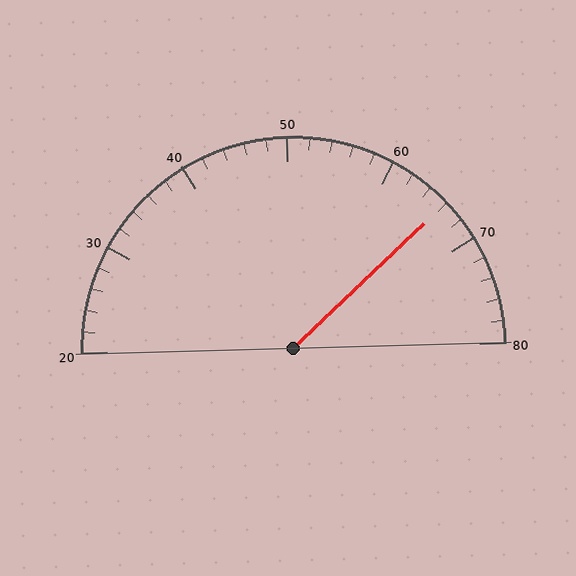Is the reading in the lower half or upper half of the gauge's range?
The reading is in the upper half of the range (20 to 80).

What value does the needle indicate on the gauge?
The needle indicates approximately 66.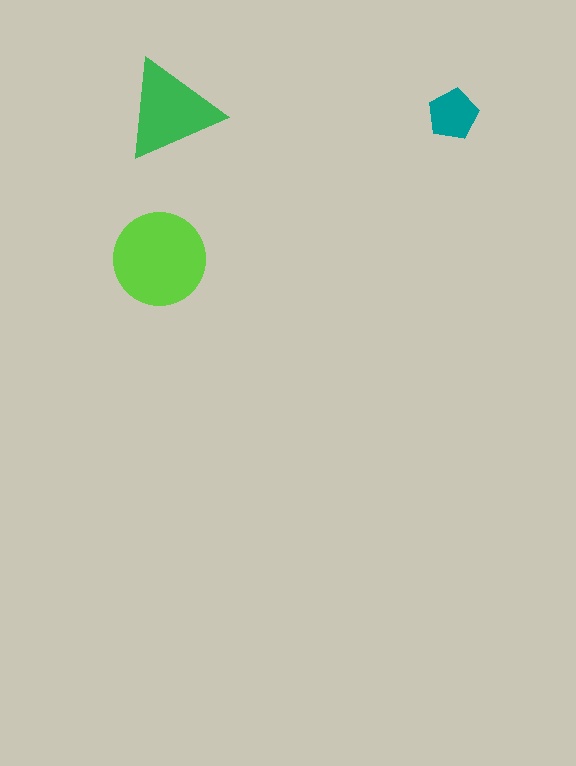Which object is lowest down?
The lime circle is bottommost.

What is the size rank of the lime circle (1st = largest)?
1st.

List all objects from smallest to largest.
The teal pentagon, the green triangle, the lime circle.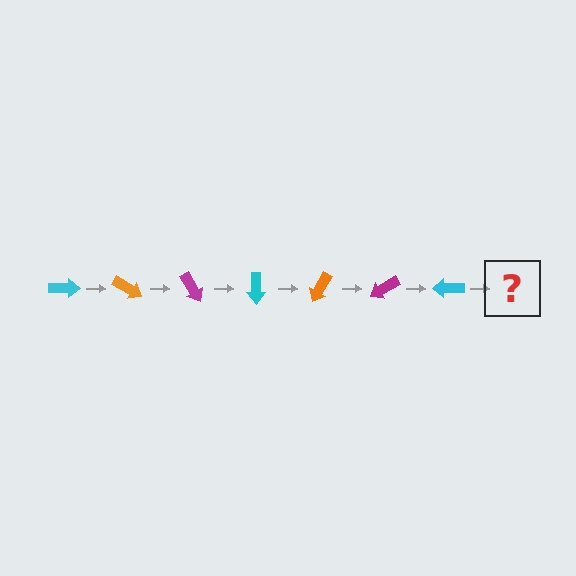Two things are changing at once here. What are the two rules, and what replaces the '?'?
The two rules are that it rotates 30 degrees each step and the color cycles through cyan, orange, and magenta. The '?' should be an orange arrow, rotated 210 degrees from the start.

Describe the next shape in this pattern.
It should be an orange arrow, rotated 210 degrees from the start.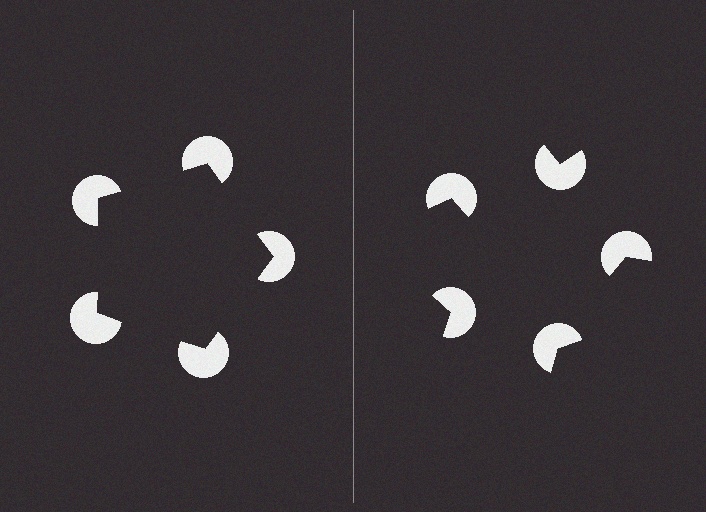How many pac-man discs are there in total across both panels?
10 — 5 on each side.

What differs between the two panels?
The pac-man discs are positioned identically on both sides; only the wedge orientations differ. On the left they align to a pentagon; on the right they are misaligned.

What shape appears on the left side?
An illusory pentagon.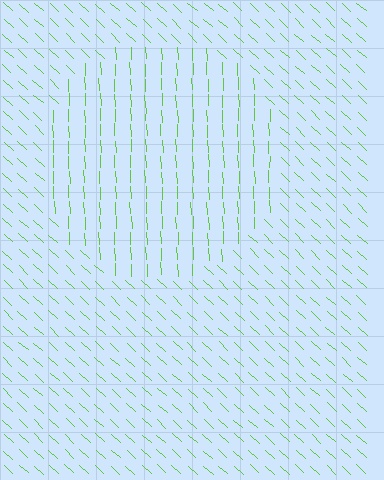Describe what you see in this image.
The image is filled with small lime line segments. A circle region in the image has lines oriented differently from the surrounding lines, creating a visible texture boundary.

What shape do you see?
I see a circle.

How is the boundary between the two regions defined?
The boundary is defined purely by a change in line orientation (approximately 45 degrees difference). All lines are the same color and thickness.